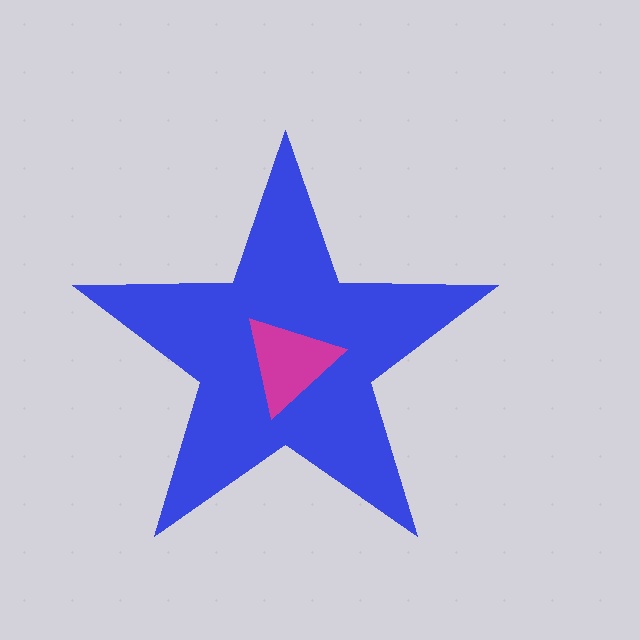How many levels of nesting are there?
2.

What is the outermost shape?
The blue star.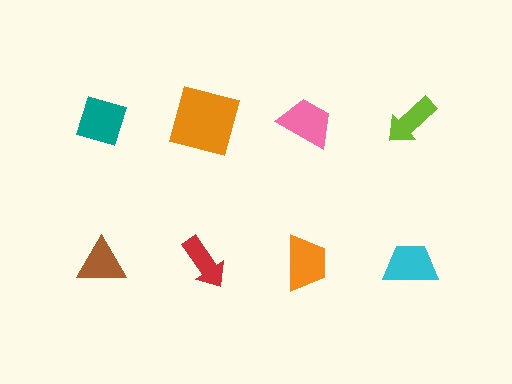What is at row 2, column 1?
A brown triangle.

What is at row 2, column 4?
A cyan trapezoid.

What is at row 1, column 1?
A teal diamond.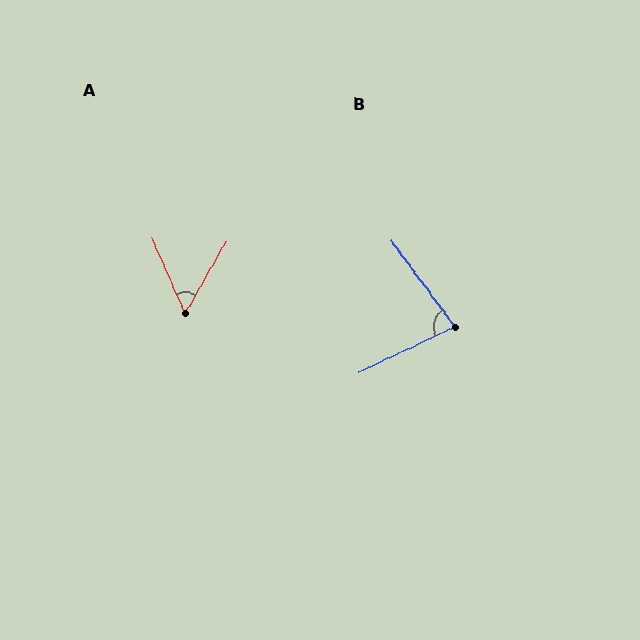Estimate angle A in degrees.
Approximately 54 degrees.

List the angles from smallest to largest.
A (54°), B (79°).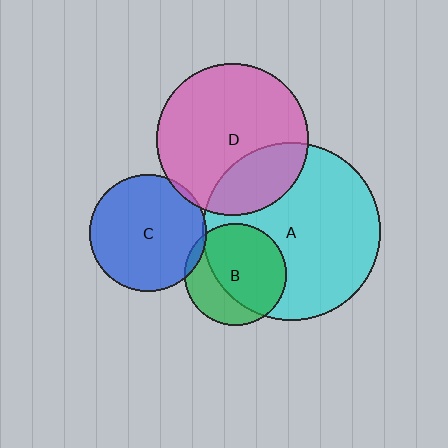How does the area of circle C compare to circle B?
Approximately 1.3 times.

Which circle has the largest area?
Circle A (cyan).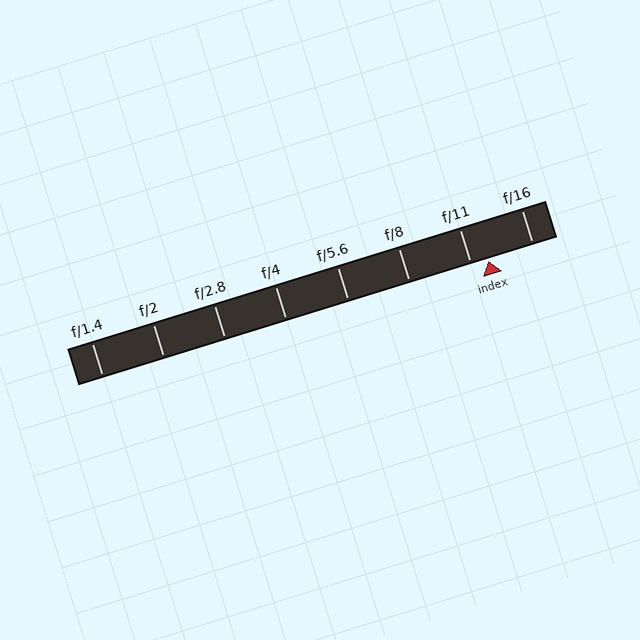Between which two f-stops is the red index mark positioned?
The index mark is between f/11 and f/16.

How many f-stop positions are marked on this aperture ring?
There are 8 f-stop positions marked.